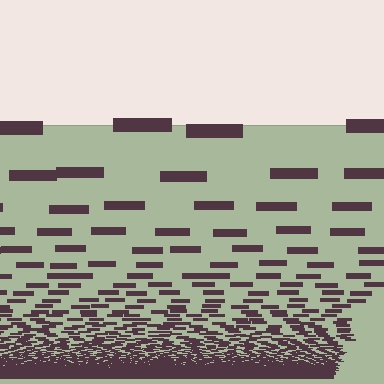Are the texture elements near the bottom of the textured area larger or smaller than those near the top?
Smaller. The gradient is inverted — elements near the bottom are smaller and denser.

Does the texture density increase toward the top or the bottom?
Density increases toward the bottom.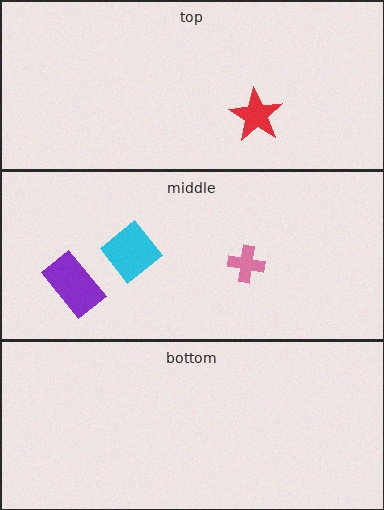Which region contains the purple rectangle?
The middle region.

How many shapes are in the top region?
1.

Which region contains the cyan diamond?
The middle region.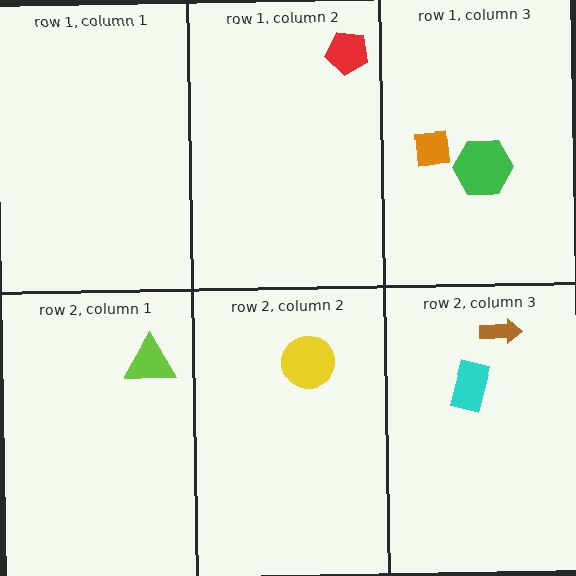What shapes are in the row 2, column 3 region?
The brown arrow, the cyan rectangle.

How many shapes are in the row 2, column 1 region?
1.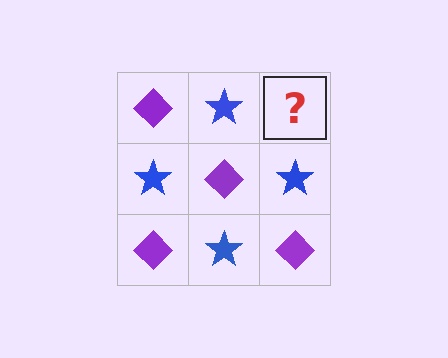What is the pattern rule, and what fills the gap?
The rule is that it alternates purple diamond and blue star in a checkerboard pattern. The gap should be filled with a purple diamond.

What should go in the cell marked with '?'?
The missing cell should contain a purple diamond.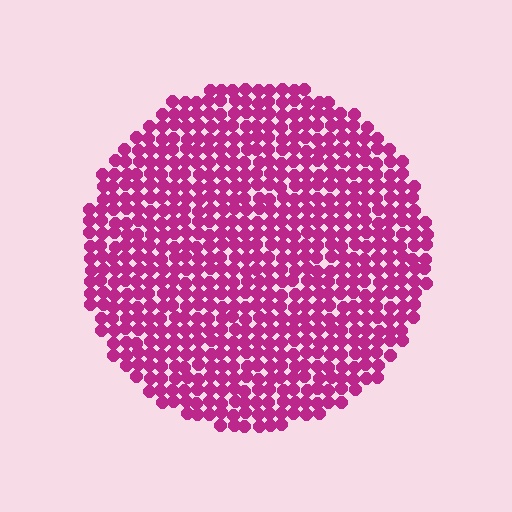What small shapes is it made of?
It is made of small circles.